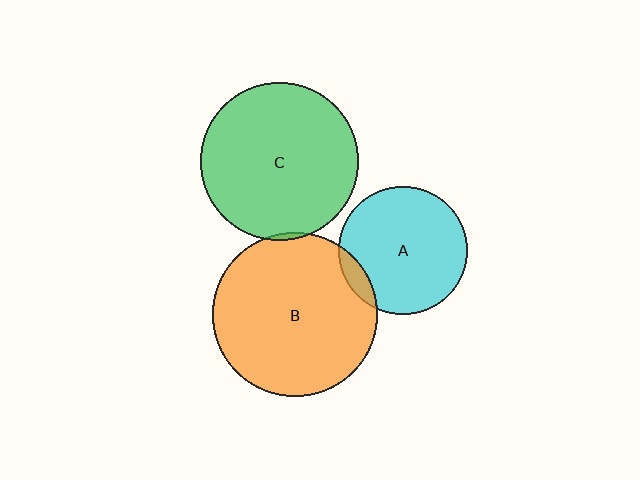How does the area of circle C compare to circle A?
Approximately 1.5 times.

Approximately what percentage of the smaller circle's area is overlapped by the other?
Approximately 10%.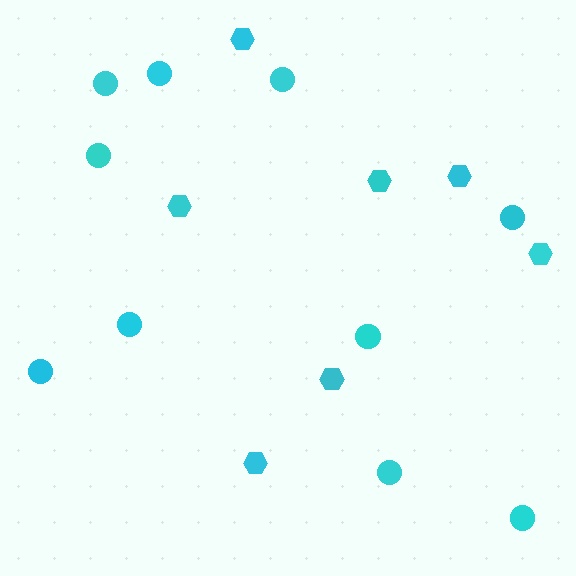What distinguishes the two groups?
There are 2 groups: one group of hexagons (7) and one group of circles (10).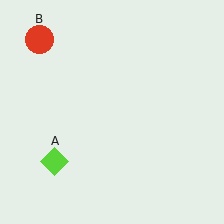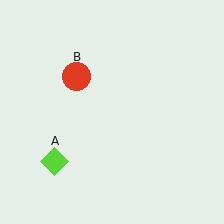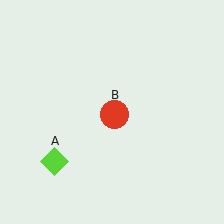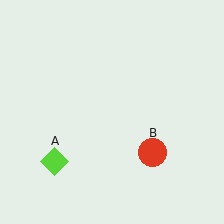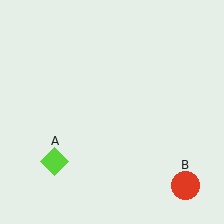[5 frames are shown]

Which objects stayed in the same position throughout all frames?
Lime diamond (object A) remained stationary.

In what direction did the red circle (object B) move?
The red circle (object B) moved down and to the right.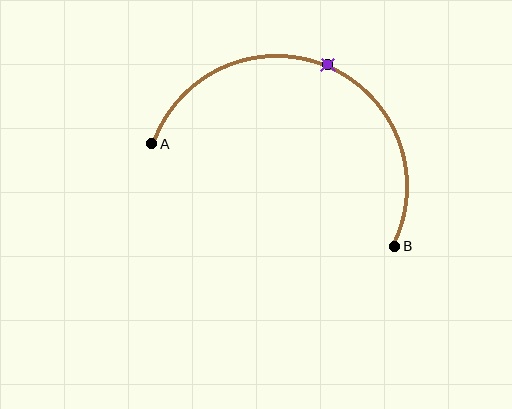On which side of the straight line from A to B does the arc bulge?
The arc bulges above the straight line connecting A and B.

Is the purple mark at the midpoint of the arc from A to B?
Yes. The purple mark lies on the arc at equal arc-length from both A and B — it is the arc midpoint.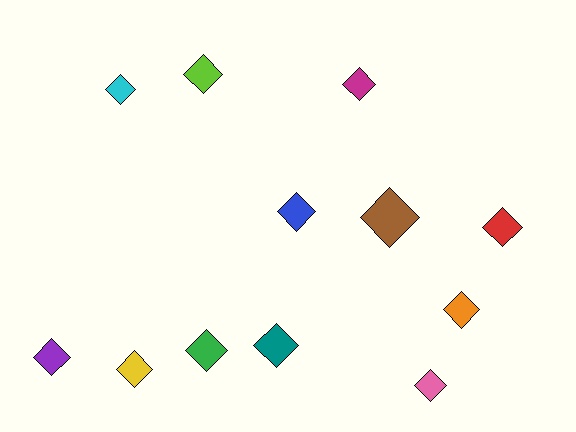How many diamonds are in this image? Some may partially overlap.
There are 12 diamonds.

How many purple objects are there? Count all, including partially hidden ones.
There is 1 purple object.